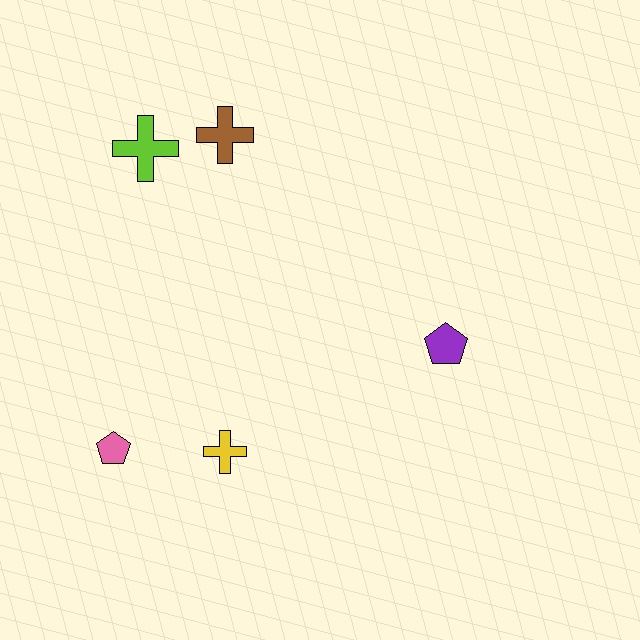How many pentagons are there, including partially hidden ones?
There are 2 pentagons.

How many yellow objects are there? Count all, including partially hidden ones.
There is 1 yellow object.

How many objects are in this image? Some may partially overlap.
There are 5 objects.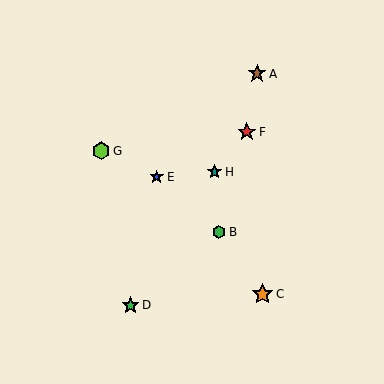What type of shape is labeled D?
Shape D is a green star.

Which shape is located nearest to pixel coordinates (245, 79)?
The brown star (labeled A) at (257, 74) is nearest to that location.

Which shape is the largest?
The orange star (labeled C) is the largest.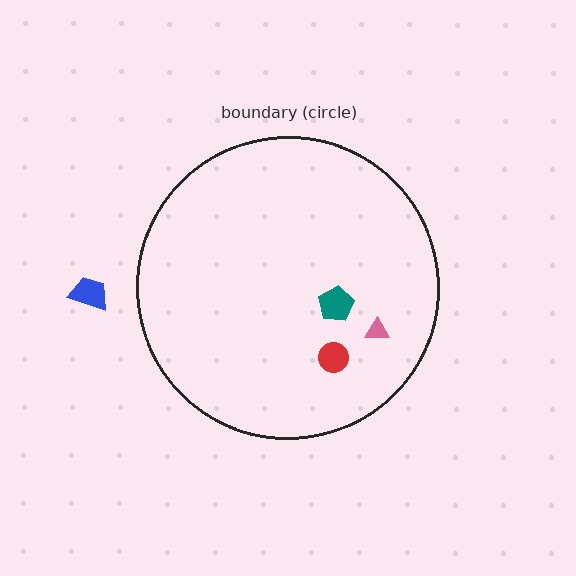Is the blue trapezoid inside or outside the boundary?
Outside.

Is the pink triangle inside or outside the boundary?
Inside.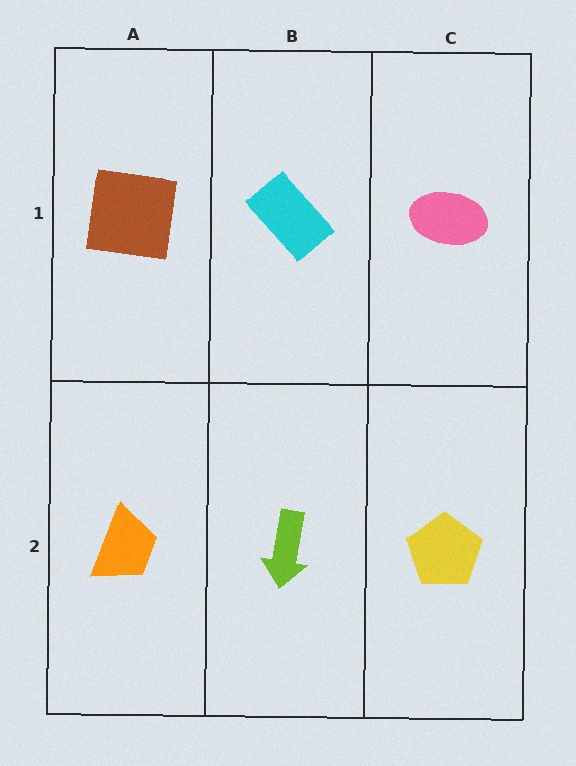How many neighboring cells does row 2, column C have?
2.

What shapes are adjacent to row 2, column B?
A cyan rectangle (row 1, column B), an orange trapezoid (row 2, column A), a yellow pentagon (row 2, column C).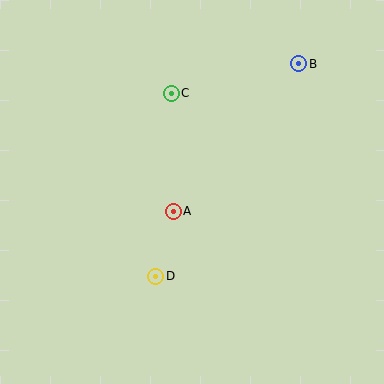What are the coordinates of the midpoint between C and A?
The midpoint between C and A is at (172, 152).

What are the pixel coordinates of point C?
Point C is at (171, 93).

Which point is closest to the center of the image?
Point A at (173, 211) is closest to the center.